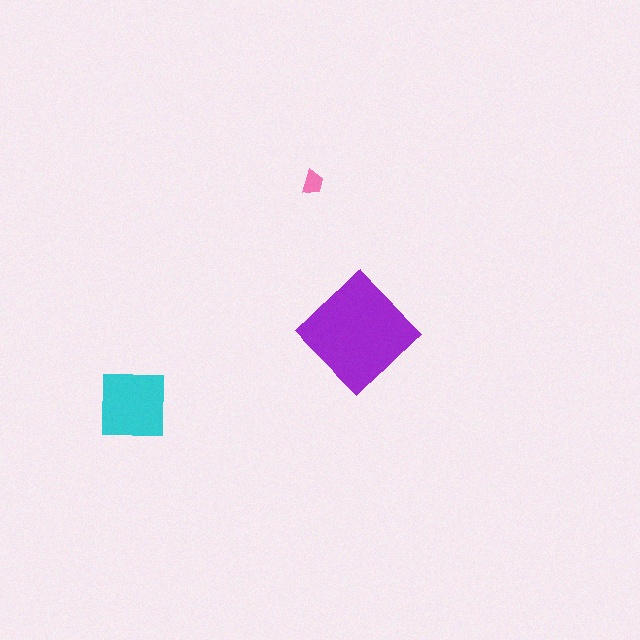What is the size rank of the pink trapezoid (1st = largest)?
3rd.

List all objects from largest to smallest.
The purple diamond, the cyan square, the pink trapezoid.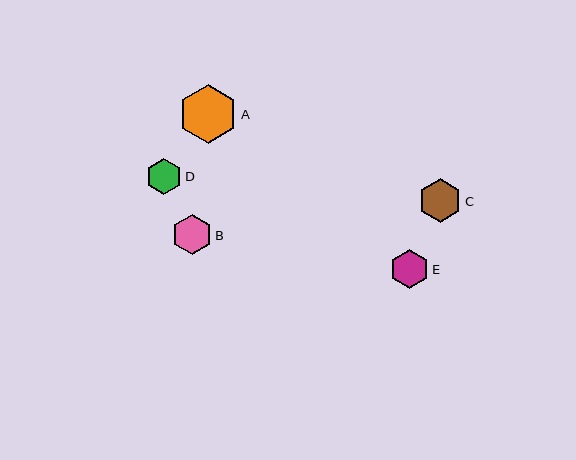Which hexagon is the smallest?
Hexagon D is the smallest with a size of approximately 36 pixels.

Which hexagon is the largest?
Hexagon A is the largest with a size of approximately 59 pixels.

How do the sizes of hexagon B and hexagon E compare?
Hexagon B and hexagon E are approximately the same size.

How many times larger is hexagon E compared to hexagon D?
Hexagon E is approximately 1.1 times the size of hexagon D.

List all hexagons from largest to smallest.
From largest to smallest: A, C, B, E, D.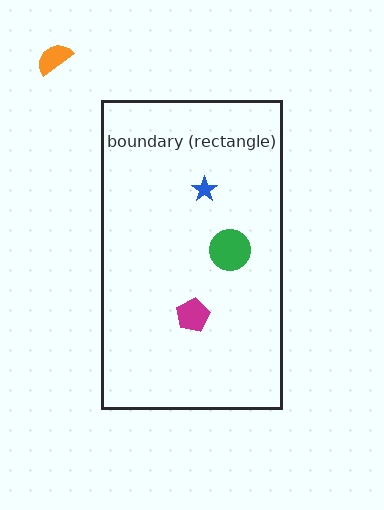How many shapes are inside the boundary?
3 inside, 1 outside.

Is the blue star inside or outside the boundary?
Inside.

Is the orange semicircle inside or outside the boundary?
Outside.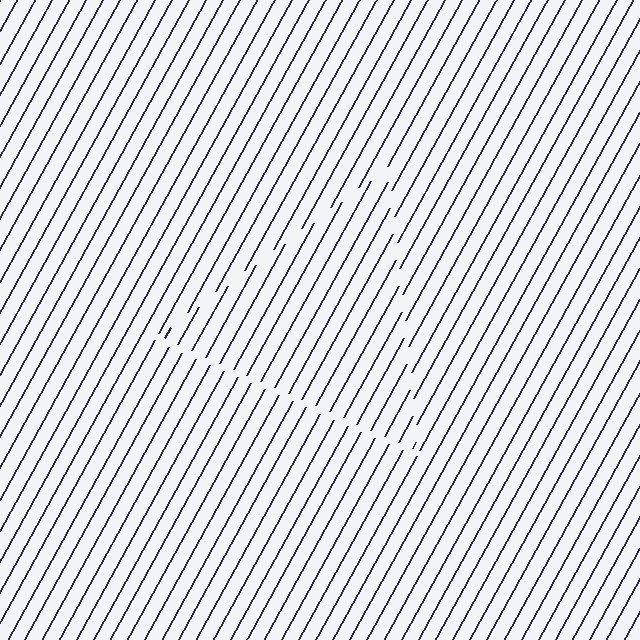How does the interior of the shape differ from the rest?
The interior of the shape contains the same grating, shifted by half a period — the contour is defined by the phase discontinuity where line-ends from the inner and outer gratings abut.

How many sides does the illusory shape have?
3 sides — the line-ends trace a triangle.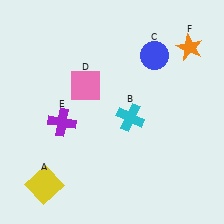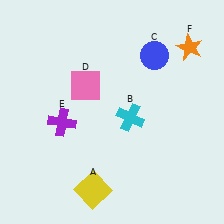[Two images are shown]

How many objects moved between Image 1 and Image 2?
1 object moved between the two images.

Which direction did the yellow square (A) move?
The yellow square (A) moved right.